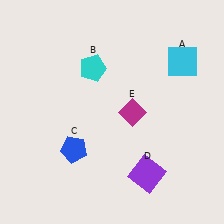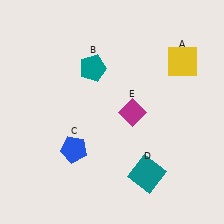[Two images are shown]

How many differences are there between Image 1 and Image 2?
There are 3 differences between the two images.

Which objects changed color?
A changed from cyan to yellow. B changed from cyan to teal. D changed from purple to teal.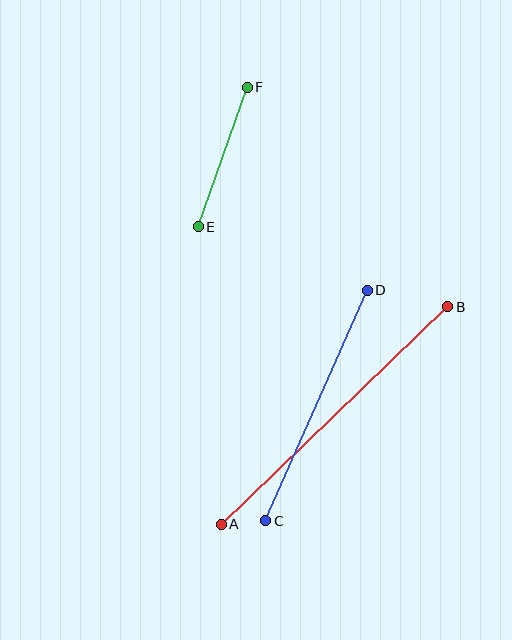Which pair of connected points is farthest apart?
Points A and B are farthest apart.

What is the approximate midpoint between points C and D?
The midpoint is at approximately (316, 405) pixels.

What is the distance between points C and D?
The distance is approximately 252 pixels.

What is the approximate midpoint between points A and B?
The midpoint is at approximately (334, 416) pixels.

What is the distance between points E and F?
The distance is approximately 148 pixels.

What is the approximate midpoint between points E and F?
The midpoint is at approximately (223, 157) pixels.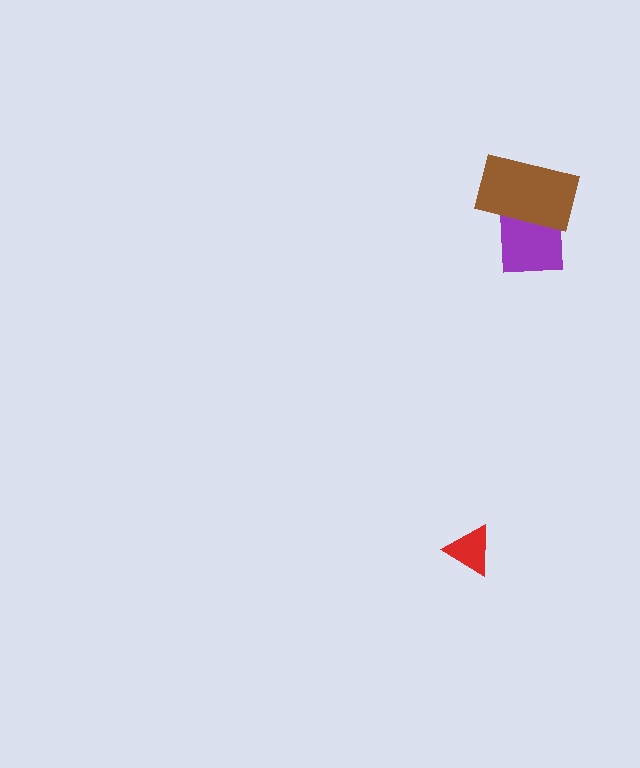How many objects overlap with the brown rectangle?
1 object overlaps with the brown rectangle.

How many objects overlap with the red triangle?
0 objects overlap with the red triangle.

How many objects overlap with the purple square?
1 object overlaps with the purple square.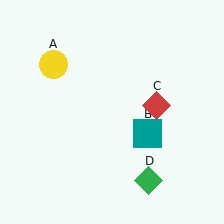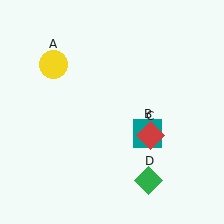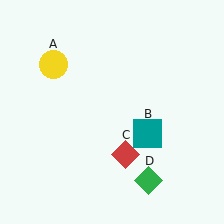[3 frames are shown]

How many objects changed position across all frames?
1 object changed position: red diamond (object C).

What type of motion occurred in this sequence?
The red diamond (object C) rotated clockwise around the center of the scene.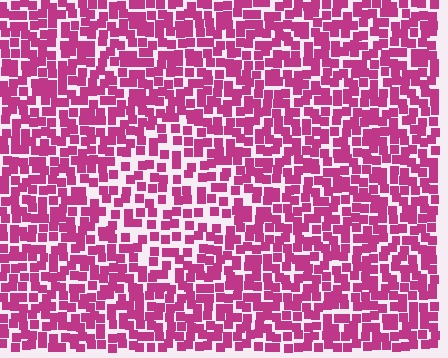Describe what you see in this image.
The image contains small magenta elements arranged at two different densities. A diamond-shaped region is visible where the elements are less densely packed than the surrounding area.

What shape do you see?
I see a diamond.